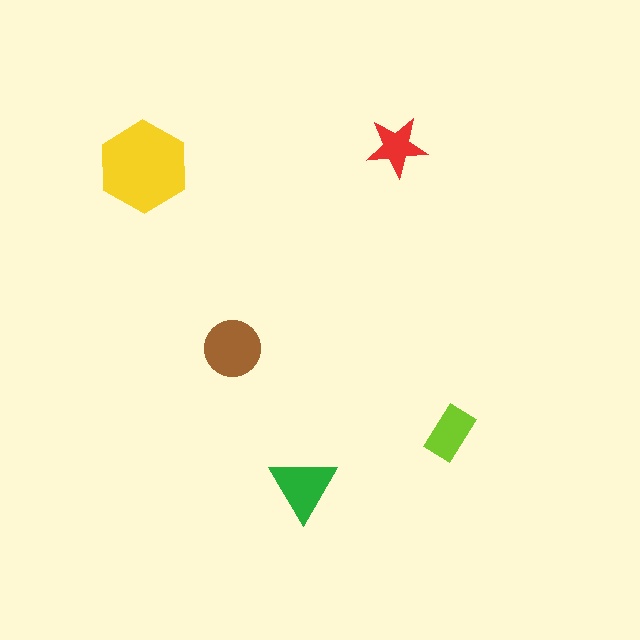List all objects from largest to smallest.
The yellow hexagon, the brown circle, the green triangle, the lime rectangle, the red star.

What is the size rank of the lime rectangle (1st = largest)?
4th.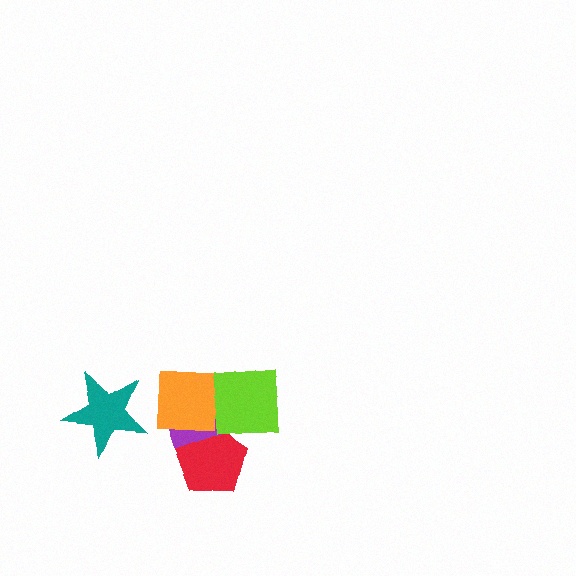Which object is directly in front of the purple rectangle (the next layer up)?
The orange square is directly in front of the purple rectangle.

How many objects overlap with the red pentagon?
2 objects overlap with the red pentagon.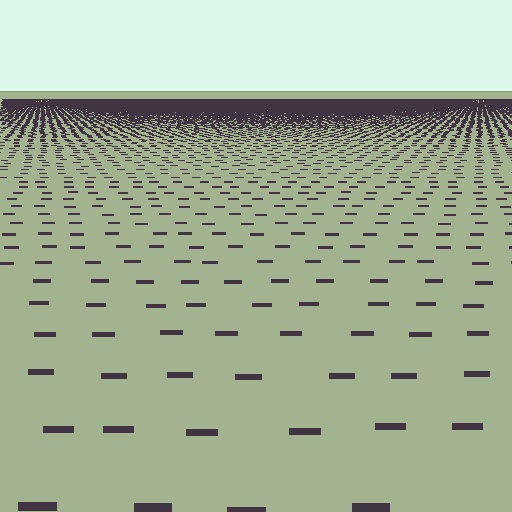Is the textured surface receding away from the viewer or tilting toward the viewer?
The surface is receding away from the viewer. Texture elements get smaller and denser toward the top.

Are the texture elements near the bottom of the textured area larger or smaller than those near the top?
Larger. Near the bottom, elements are closer to the viewer and appear at a bigger on-screen size.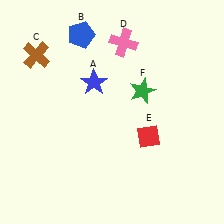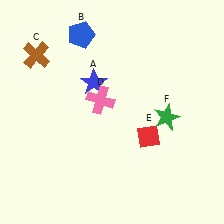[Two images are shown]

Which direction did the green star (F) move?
The green star (F) moved down.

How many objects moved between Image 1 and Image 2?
2 objects moved between the two images.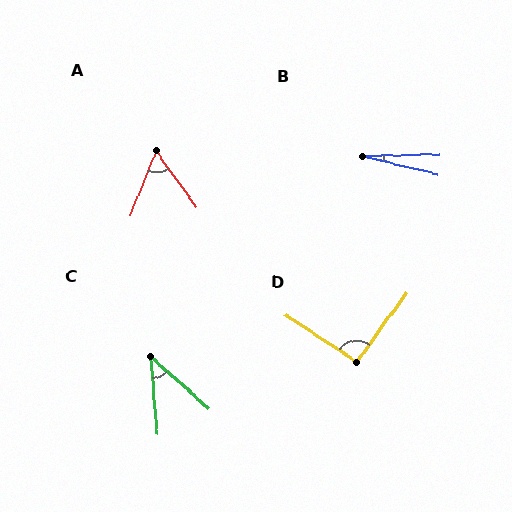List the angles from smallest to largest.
B (15°), C (43°), A (57°), D (92°).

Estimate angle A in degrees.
Approximately 57 degrees.